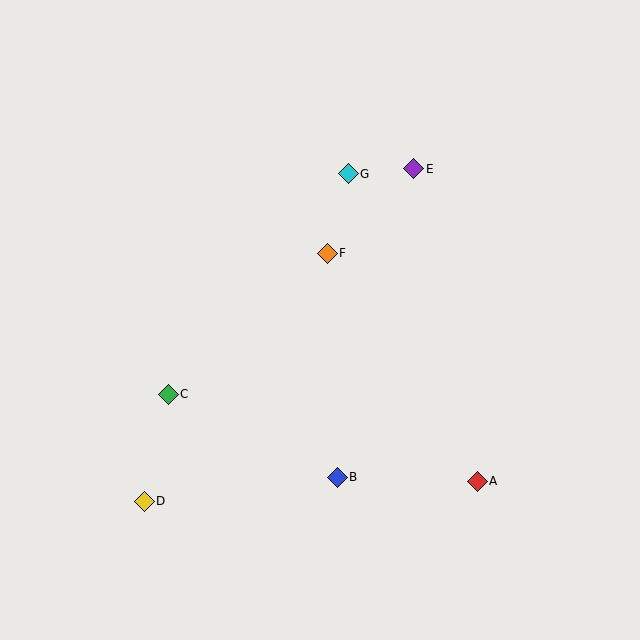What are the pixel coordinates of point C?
Point C is at (168, 394).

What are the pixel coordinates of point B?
Point B is at (337, 477).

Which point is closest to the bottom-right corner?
Point A is closest to the bottom-right corner.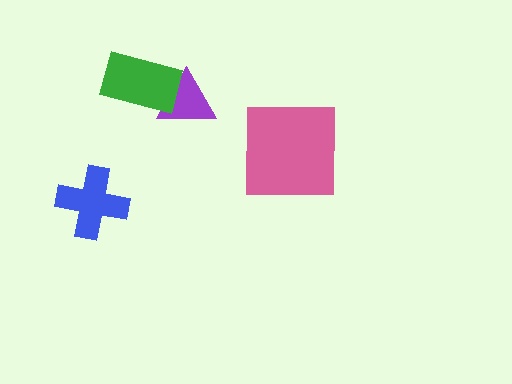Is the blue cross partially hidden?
No, no other shape covers it.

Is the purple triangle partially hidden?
Yes, it is partially covered by another shape.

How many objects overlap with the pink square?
0 objects overlap with the pink square.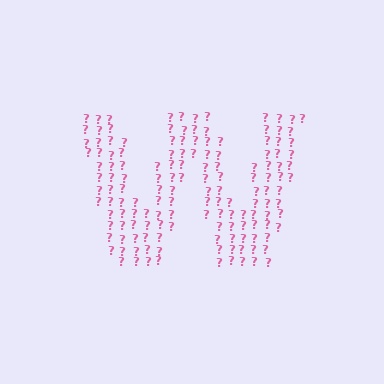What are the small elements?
The small elements are question marks.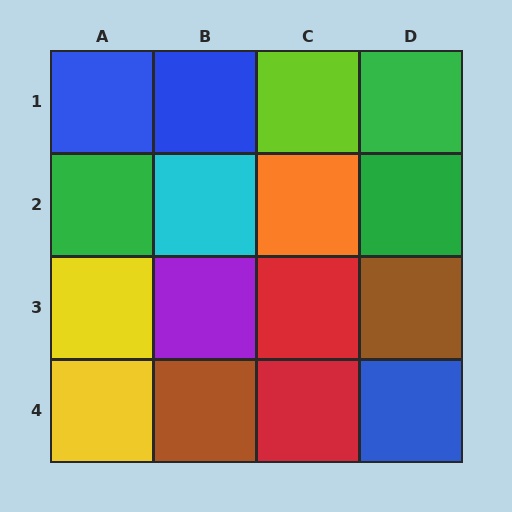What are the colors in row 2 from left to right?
Green, cyan, orange, green.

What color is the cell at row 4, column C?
Red.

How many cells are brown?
2 cells are brown.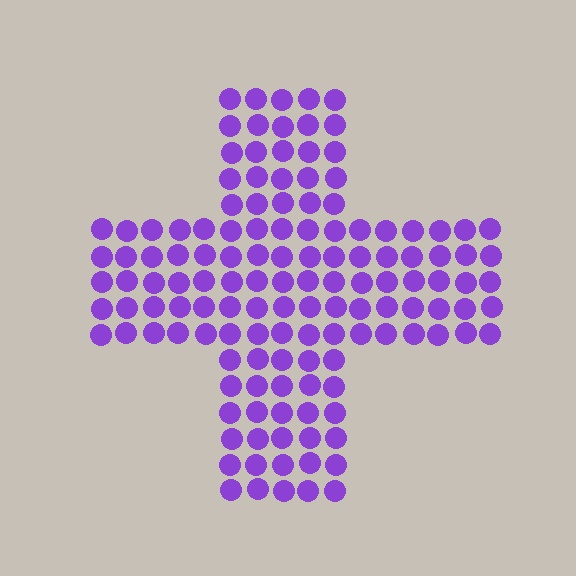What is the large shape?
The large shape is a cross.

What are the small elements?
The small elements are circles.